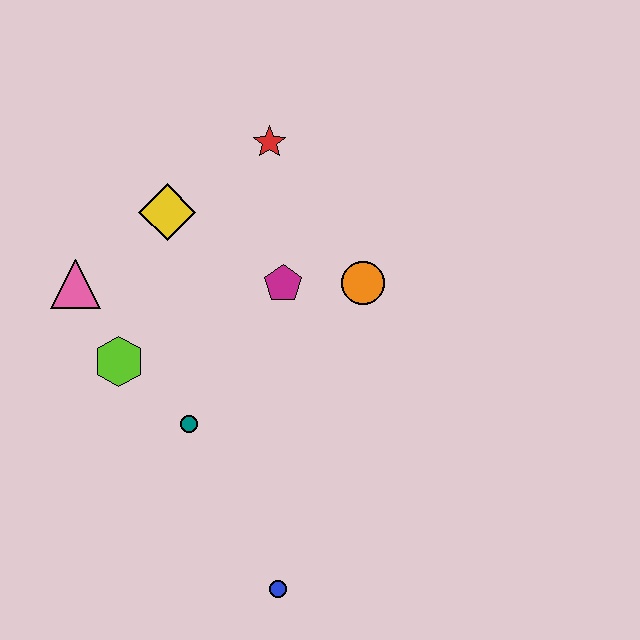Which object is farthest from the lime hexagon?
The blue circle is farthest from the lime hexagon.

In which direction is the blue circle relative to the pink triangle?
The blue circle is below the pink triangle.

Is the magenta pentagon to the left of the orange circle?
Yes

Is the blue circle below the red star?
Yes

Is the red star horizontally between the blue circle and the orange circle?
No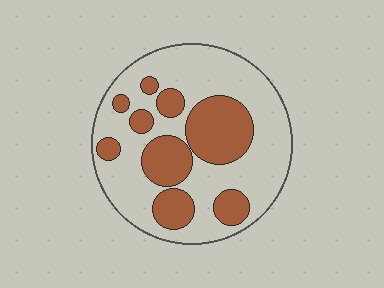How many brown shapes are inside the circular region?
9.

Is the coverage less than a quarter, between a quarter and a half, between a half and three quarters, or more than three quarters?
Between a quarter and a half.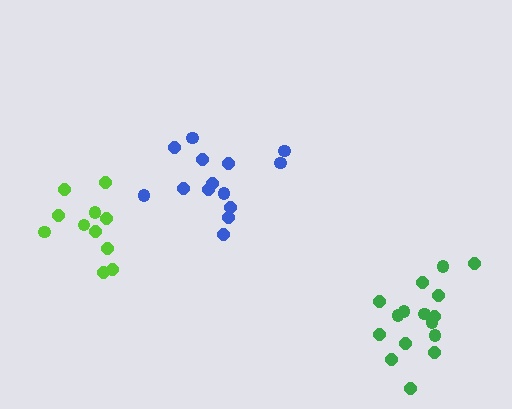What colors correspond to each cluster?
The clusters are colored: lime, green, blue.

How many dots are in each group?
Group 1: 11 dots, Group 2: 16 dots, Group 3: 14 dots (41 total).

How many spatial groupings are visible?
There are 3 spatial groupings.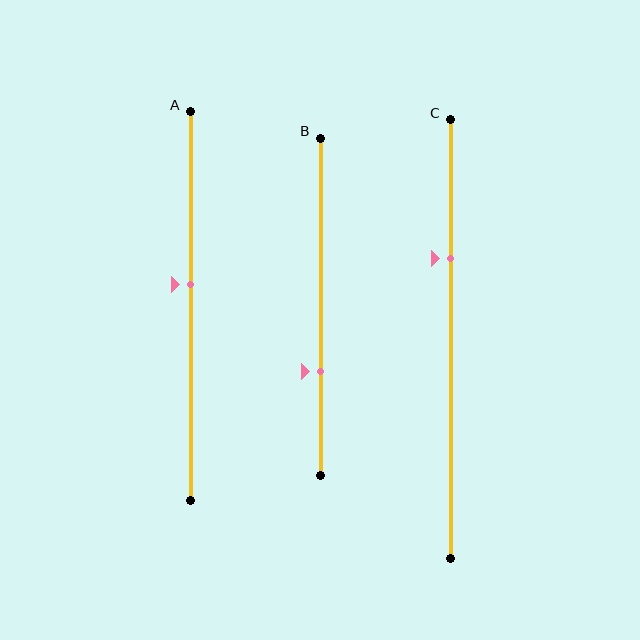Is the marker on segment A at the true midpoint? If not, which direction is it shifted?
No, the marker on segment A is shifted upward by about 6% of the segment length.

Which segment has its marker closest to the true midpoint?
Segment A has its marker closest to the true midpoint.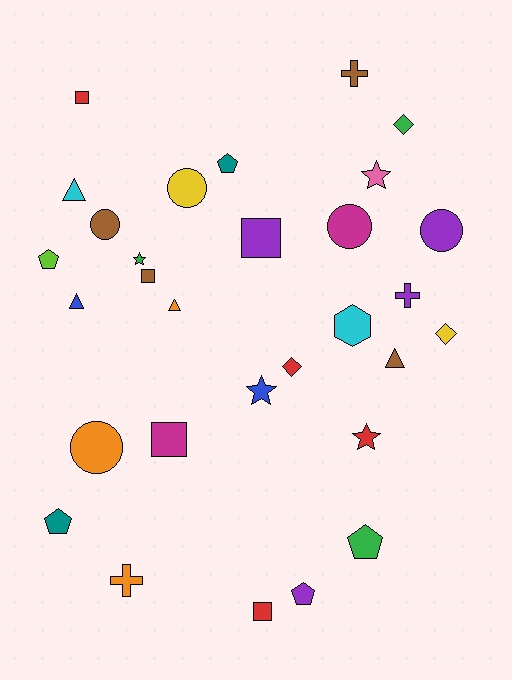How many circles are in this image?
There are 5 circles.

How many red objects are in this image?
There are 4 red objects.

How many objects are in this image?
There are 30 objects.